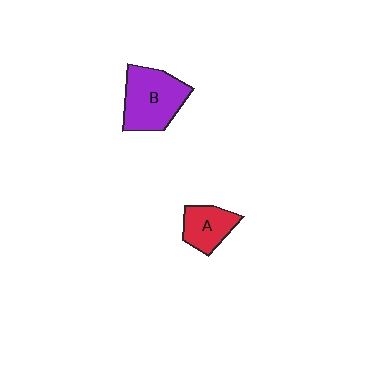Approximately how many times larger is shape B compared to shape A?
Approximately 1.7 times.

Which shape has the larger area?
Shape B (purple).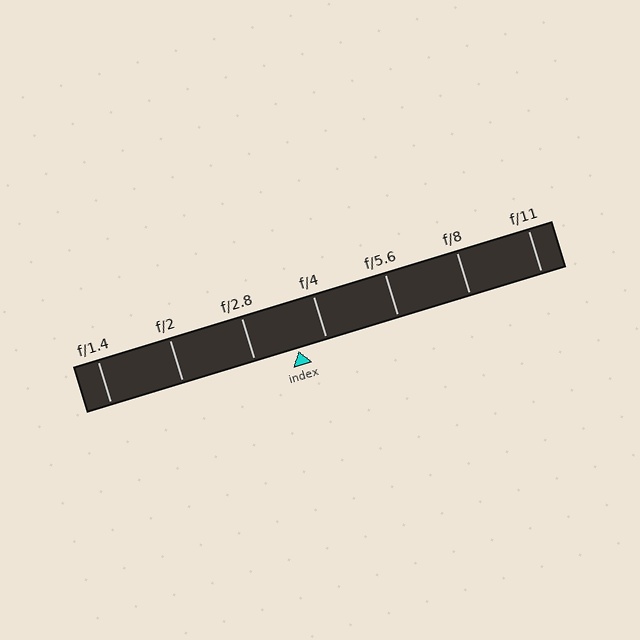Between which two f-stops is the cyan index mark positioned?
The index mark is between f/2.8 and f/4.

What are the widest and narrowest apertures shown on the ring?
The widest aperture shown is f/1.4 and the narrowest is f/11.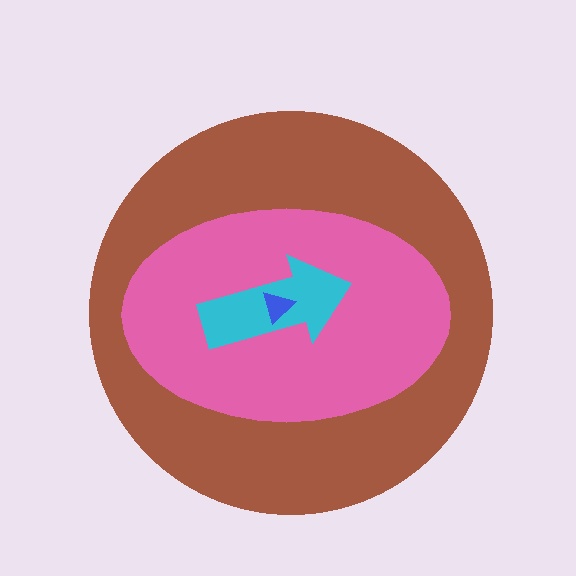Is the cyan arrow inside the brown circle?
Yes.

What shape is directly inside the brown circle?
The pink ellipse.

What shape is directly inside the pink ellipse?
The cyan arrow.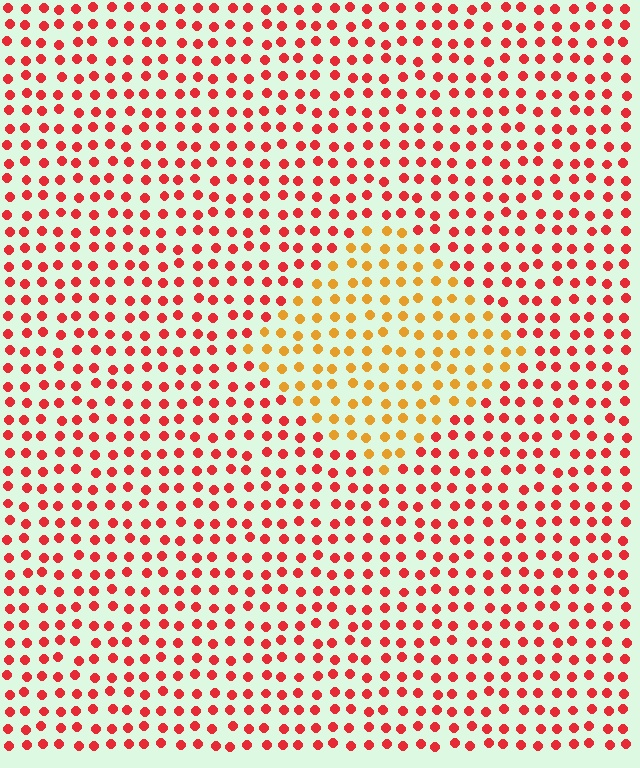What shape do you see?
I see a diamond.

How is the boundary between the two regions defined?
The boundary is defined purely by a slight shift in hue (about 41 degrees). Spacing, size, and orientation are identical on both sides.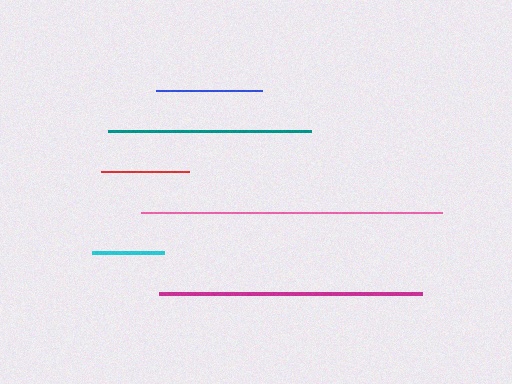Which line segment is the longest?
The pink line is the longest at approximately 301 pixels.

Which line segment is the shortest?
The cyan line is the shortest at approximately 71 pixels.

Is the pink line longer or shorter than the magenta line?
The pink line is longer than the magenta line.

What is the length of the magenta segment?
The magenta segment is approximately 263 pixels long.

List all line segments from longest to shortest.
From longest to shortest: pink, magenta, teal, blue, red, cyan.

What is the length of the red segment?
The red segment is approximately 88 pixels long.